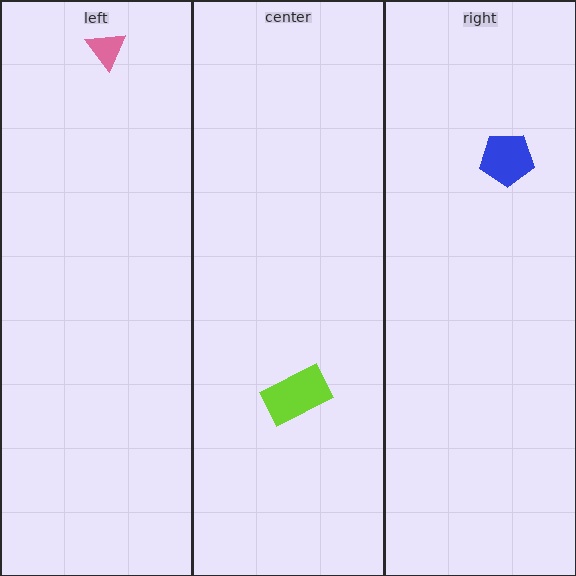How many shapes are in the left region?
1.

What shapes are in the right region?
The blue pentagon.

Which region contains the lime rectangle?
The center region.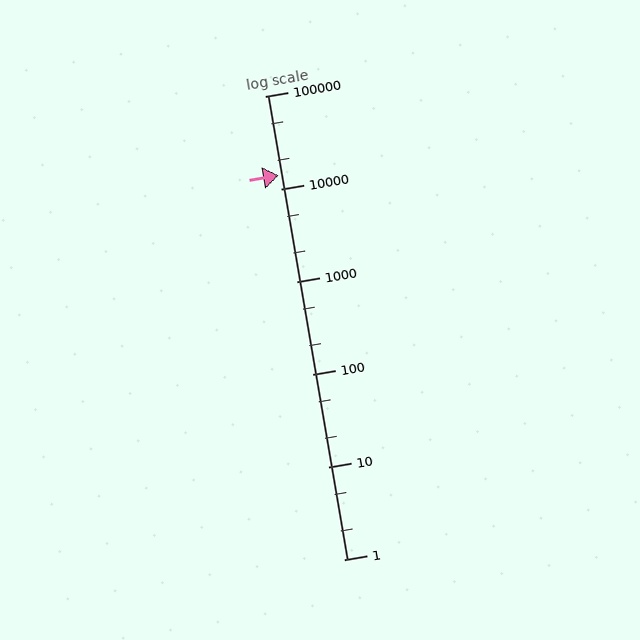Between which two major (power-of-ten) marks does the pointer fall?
The pointer is between 10000 and 100000.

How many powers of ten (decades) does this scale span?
The scale spans 5 decades, from 1 to 100000.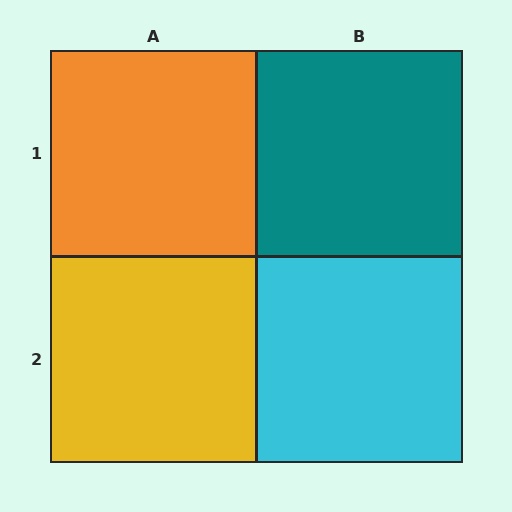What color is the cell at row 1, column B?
Teal.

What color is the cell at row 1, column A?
Orange.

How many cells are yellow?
1 cell is yellow.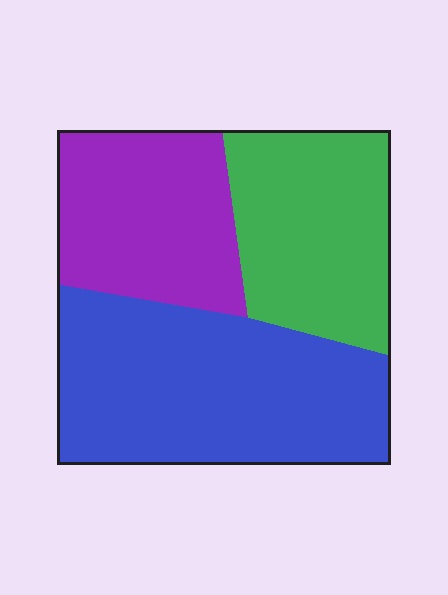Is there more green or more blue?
Blue.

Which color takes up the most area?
Blue, at roughly 45%.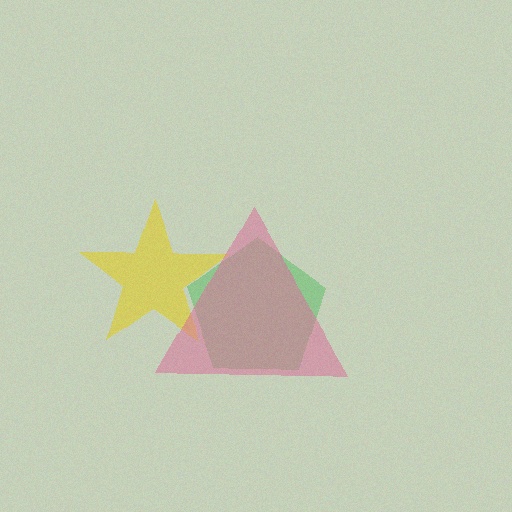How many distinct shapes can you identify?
There are 3 distinct shapes: a green pentagon, a yellow star, a pink triangle.